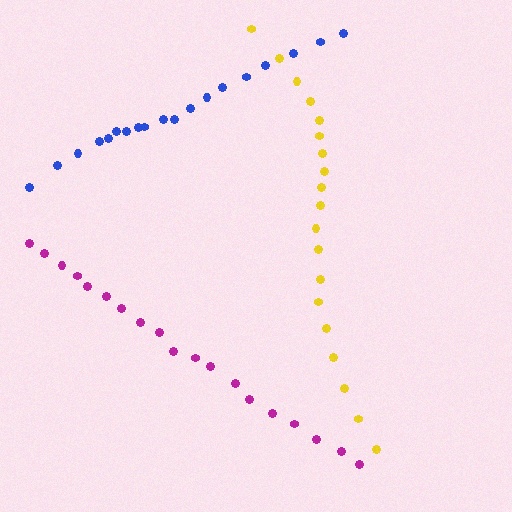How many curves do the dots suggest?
There are 3 distinct paths.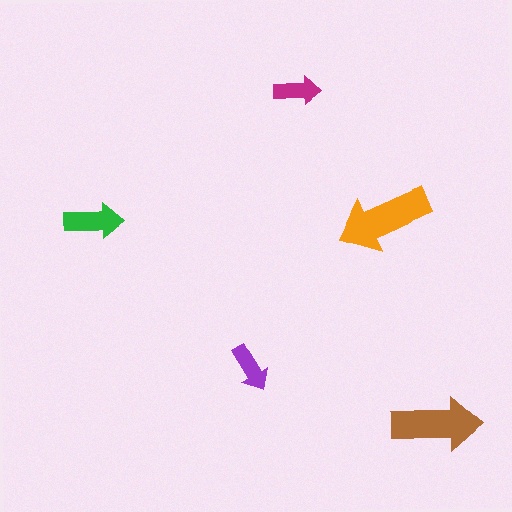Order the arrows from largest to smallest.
the orange one, the brown one, the green one, the purple one, the magenta one.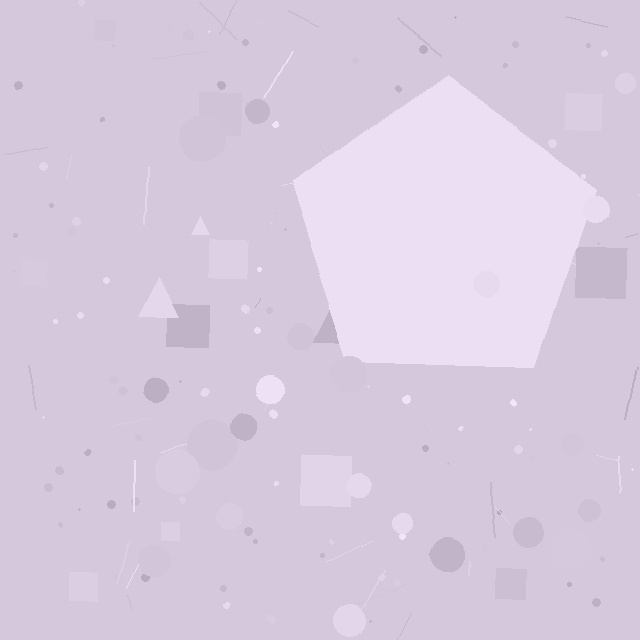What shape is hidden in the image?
A pentagon is hidden in the image.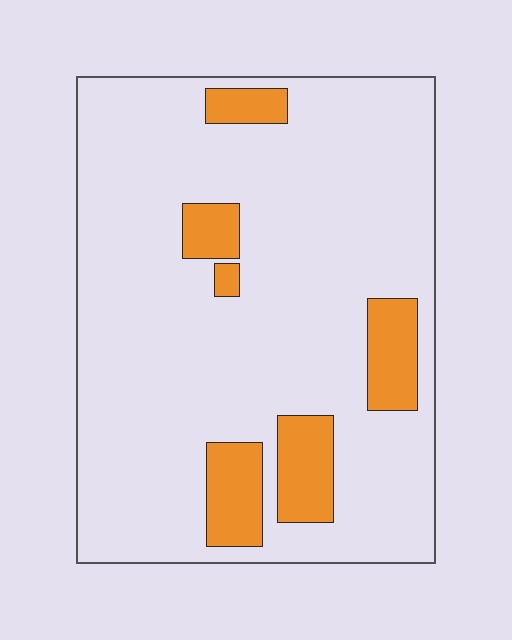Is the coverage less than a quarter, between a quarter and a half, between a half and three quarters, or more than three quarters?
Less than a quarter.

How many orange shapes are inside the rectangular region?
6.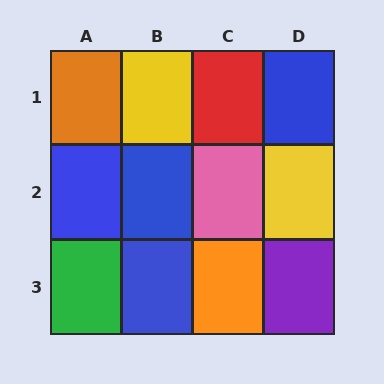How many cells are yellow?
2 cells are yellow.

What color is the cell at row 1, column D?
Blue.